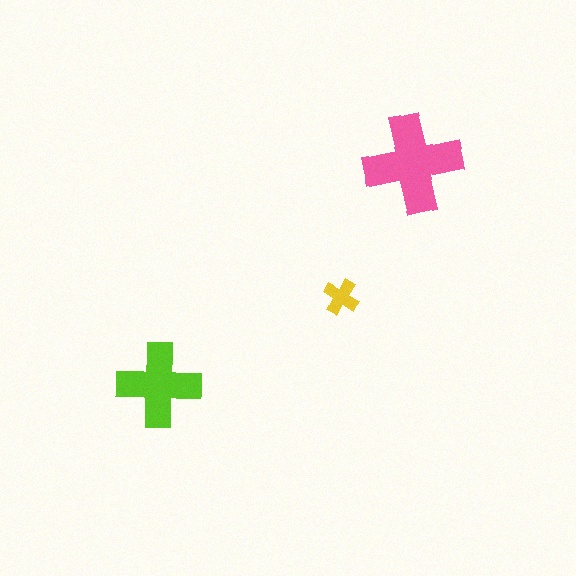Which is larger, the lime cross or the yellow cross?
The lime one.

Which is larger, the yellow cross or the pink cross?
The pink one.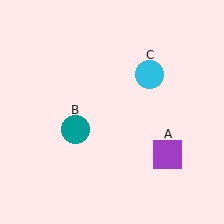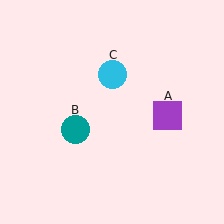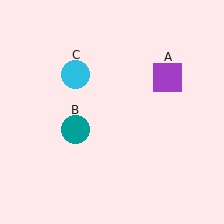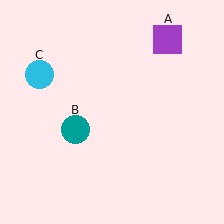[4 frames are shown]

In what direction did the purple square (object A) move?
The purple square (object A) moved up.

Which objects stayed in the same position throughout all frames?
Teal circle (object B) remained stationary.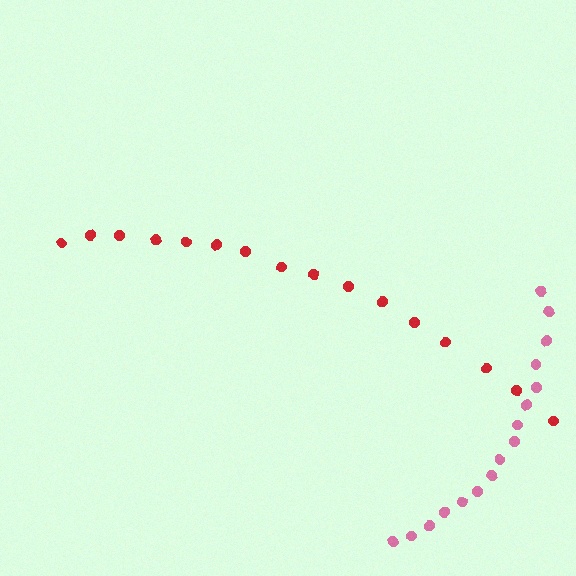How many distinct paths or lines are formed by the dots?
There are 2 distinct paths.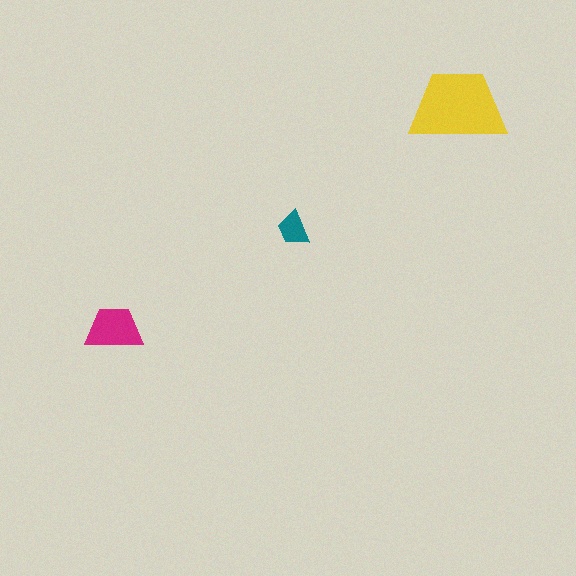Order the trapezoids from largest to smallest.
the yellow one, the magenta one, the teal one.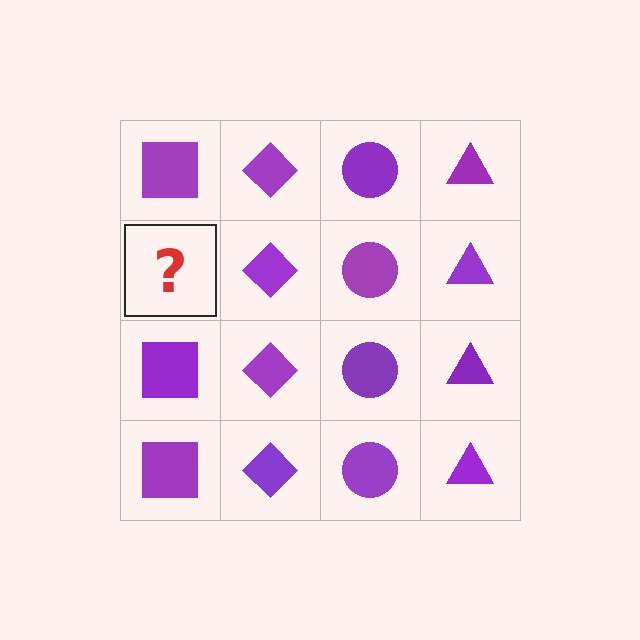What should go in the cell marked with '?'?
The missing cell should contain a purple square.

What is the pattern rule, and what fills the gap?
The rule is that each column has a consistent shape. The gap should be filled with a purple square.